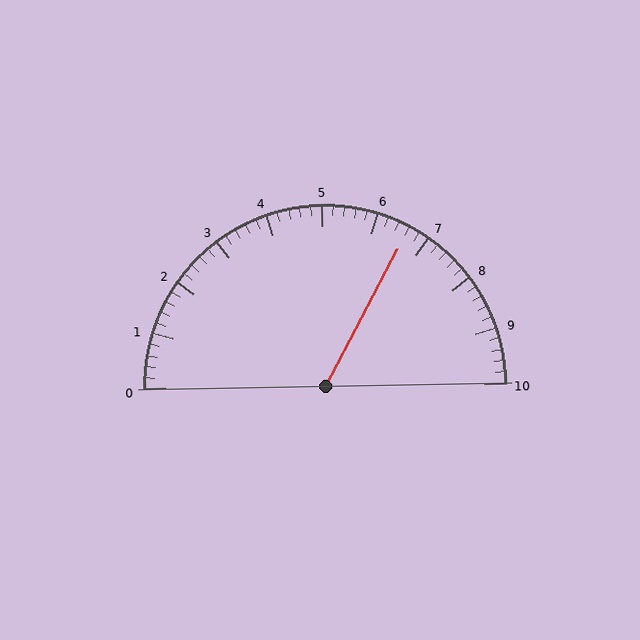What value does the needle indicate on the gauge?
The needle indicates approximately 6.6.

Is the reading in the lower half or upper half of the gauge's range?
The reading is in the upper half of the range (0 to 10).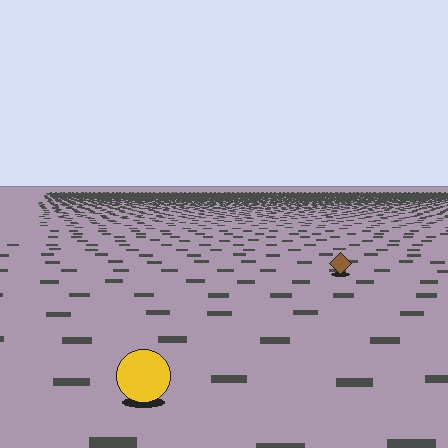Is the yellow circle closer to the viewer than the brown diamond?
Yes. The yellow circle is closer — you can tell from the texture gradient: the ground texture is coarser near it.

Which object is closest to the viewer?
The yellow circle is closest. The texture marks near it are larger and more spread out.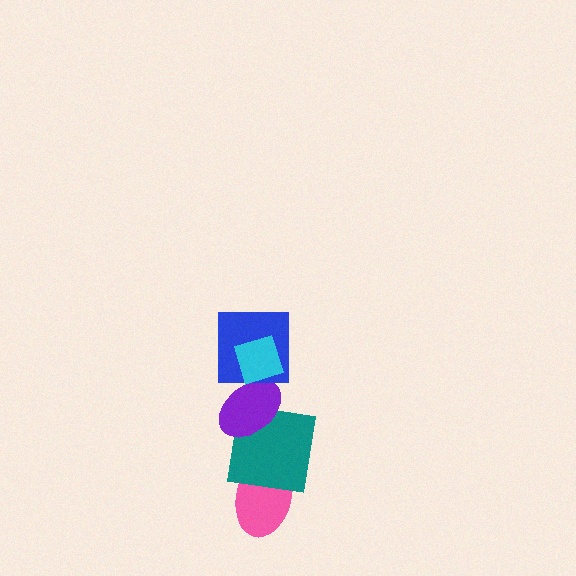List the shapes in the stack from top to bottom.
From top to bottom: the cyan diamond, the blue square, the purple ellipse, the teal square, the pink ellipse.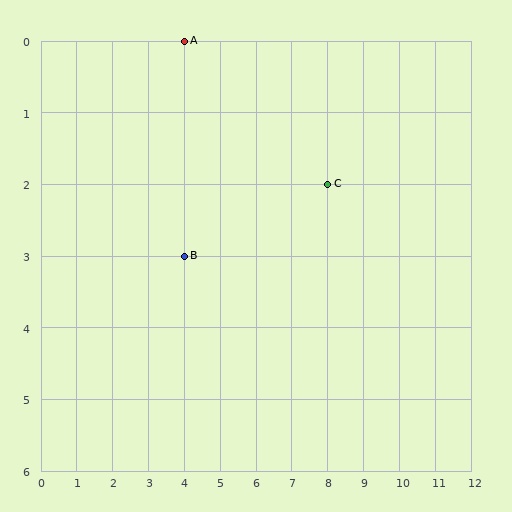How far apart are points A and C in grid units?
Points A and C are 4 columns and 2 rows apart (about 4.5 grid units diagonally).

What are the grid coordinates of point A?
Point A is at grid coordinates (4, 0).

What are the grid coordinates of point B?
Point B is at grid coordinates (4, 3).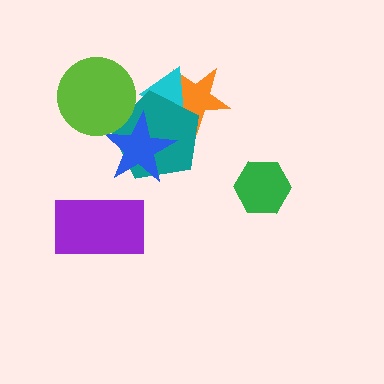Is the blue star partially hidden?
Yes, it is partially covered by another shape.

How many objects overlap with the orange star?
2 objects overlap with the orange star.